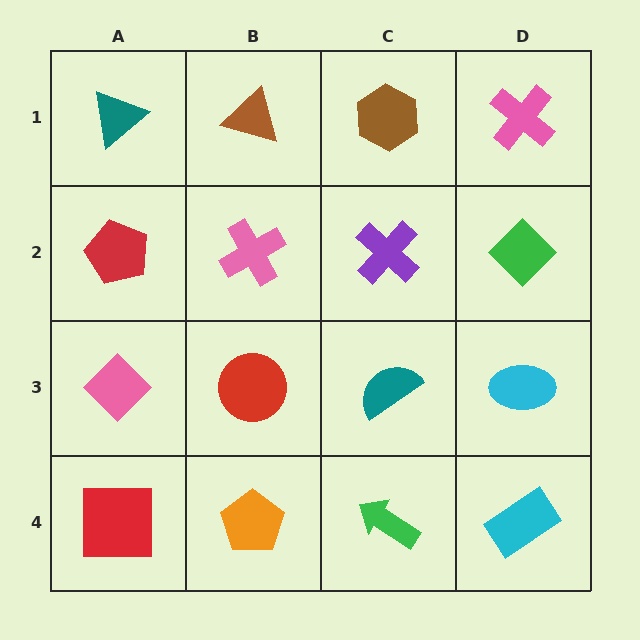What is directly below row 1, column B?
A pink cross.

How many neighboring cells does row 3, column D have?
3.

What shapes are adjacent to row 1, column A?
A red pentagon (row 2, column A), a brown triangle (row 1, column B).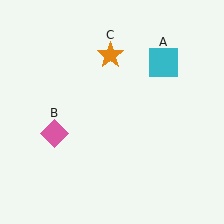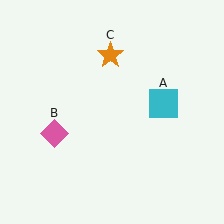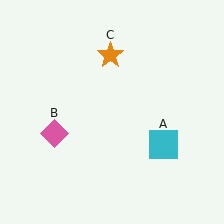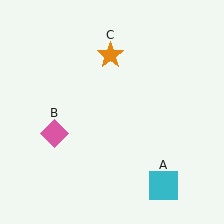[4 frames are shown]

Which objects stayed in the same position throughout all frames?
Pink diamond (object B) and orange star (object C) remained stationary.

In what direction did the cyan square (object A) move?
The cyan square (object A) moved down.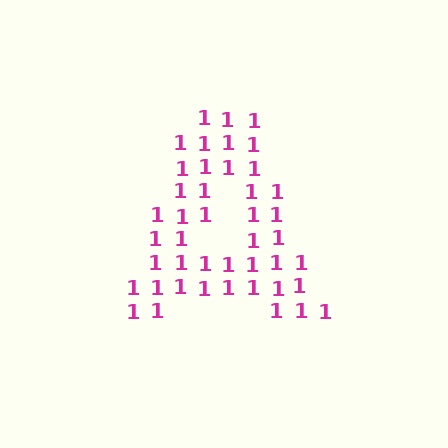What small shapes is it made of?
It is made of small digit 1's.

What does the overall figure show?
The overall figure shows the letter A.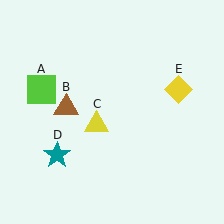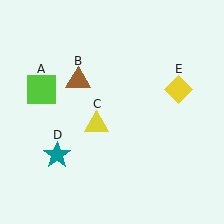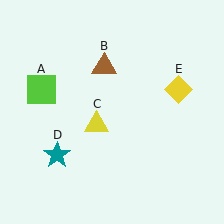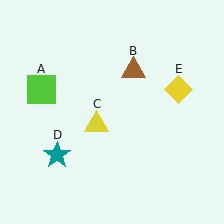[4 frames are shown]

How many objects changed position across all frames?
1 object changed position: brown triangle (object B).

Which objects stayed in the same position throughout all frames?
Lime square (object A) and yellow triangle (object C) and teal star (object D) and yellow diamond (object E) remained stationary.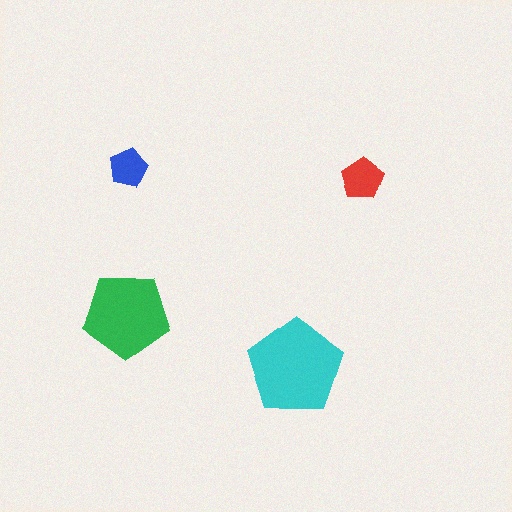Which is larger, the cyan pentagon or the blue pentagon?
The cyan one.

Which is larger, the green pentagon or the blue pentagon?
The green one.